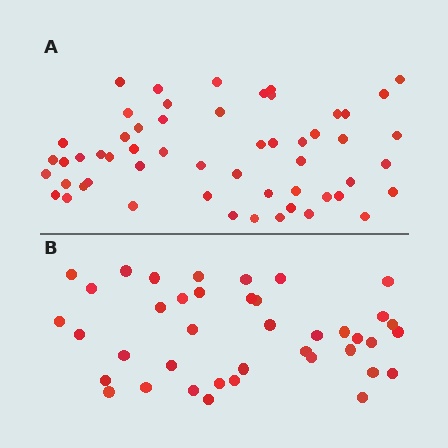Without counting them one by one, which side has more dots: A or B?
Region A (the top region) has more dots.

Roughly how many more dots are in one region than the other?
Region A has approximately 15 more dots than region B.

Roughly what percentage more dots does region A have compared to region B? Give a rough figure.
About 40% more.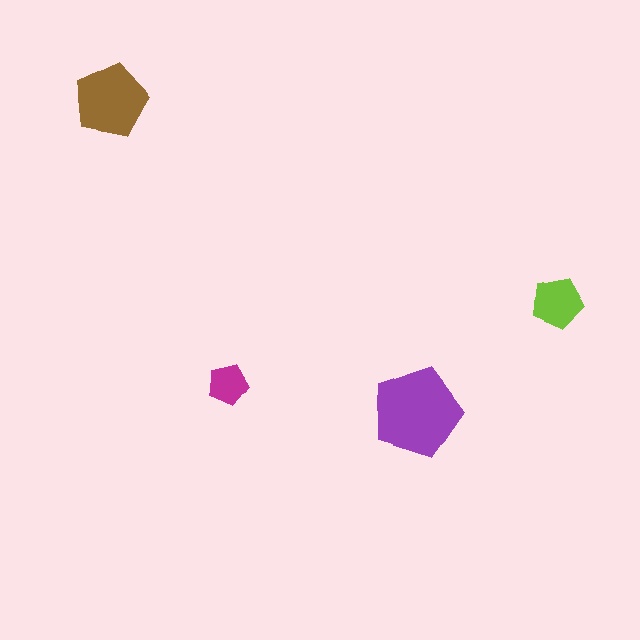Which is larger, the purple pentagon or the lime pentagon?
The purple one.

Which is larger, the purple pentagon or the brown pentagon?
The purple one.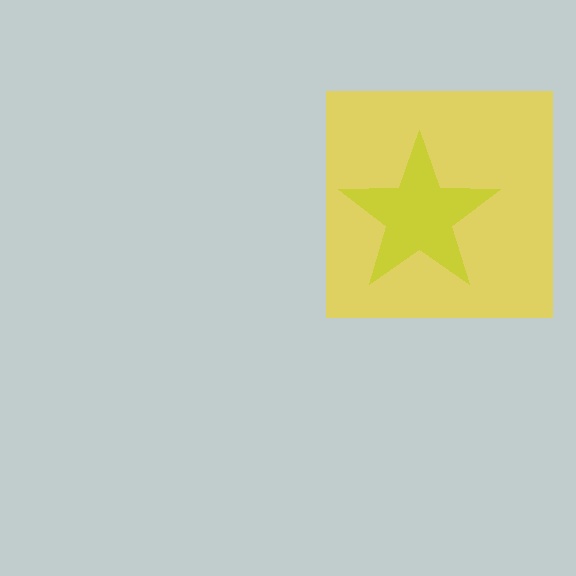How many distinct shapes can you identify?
There are 2 distinct shapes: a lime star, a yellow square.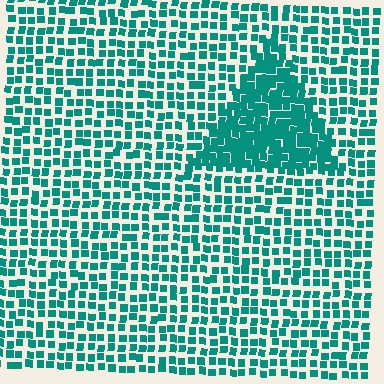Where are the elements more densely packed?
The elements are more densely packed inside the triangle boundary.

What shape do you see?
I see a triangle.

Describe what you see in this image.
The image contains small teal elements arranged at two different densities. A triangle-shaped region is visible where the elements are more densely packed than the surrounding area.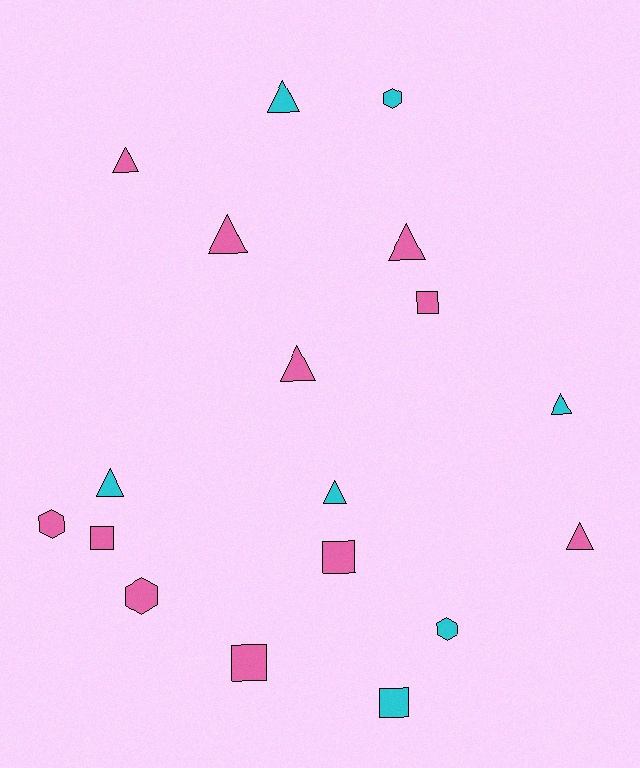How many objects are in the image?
There are 18 objects.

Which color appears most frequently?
Pink, with 11 objects.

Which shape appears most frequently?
Triangle, with 9 objects.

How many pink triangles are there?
There are 5 pink triangles.